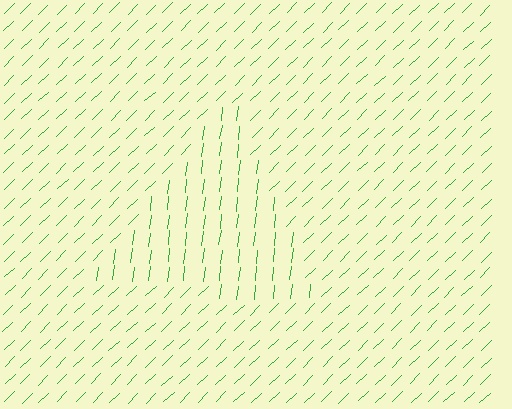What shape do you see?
I see a triangle.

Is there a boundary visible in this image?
Yes, there is a texture boundary formed by a change in line orientation.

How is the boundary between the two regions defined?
The boundary is defined purely by a change in line orientation (approximately 39 degrees difference). All lines are the same color and thickness.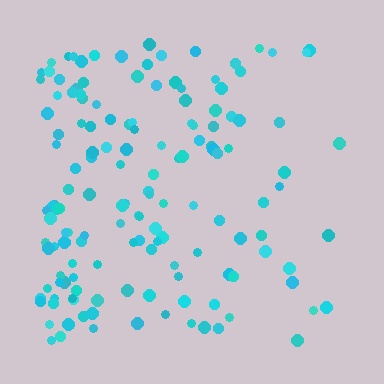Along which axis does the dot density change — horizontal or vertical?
Horizontal.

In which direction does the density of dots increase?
From right to left, with the left side densest.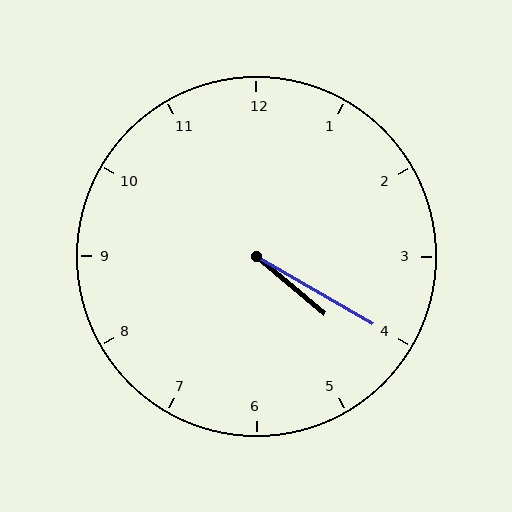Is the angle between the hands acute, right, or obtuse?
It is acute.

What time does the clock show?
4:20.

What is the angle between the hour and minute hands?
Approximately 10 degrees.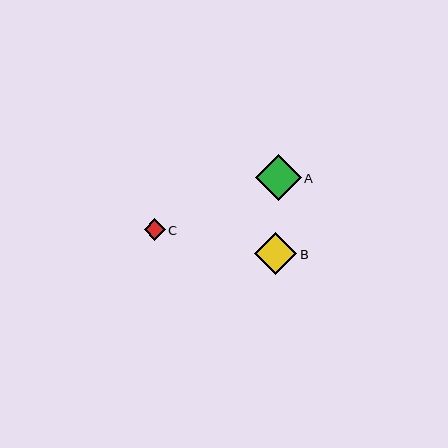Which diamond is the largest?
Diamond A is the largest with a size of approximately 46 pixels.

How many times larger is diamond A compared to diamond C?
Diamond A is approximately 2.2 times the size of diamond C.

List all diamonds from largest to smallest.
From largest to smallest: A, B, C.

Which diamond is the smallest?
Diamond C is the smallest with a size of approximately 21 pixels.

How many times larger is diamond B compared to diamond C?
Diamond B is approximately 2.0 times the size of diamond C.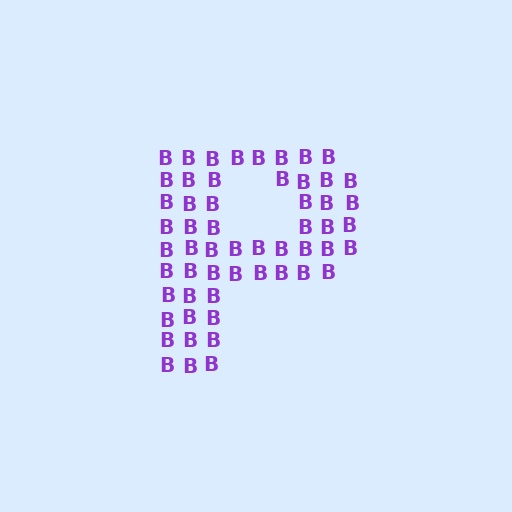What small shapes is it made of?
It is made of small letter B's.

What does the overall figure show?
The overall figure shows the letter P.